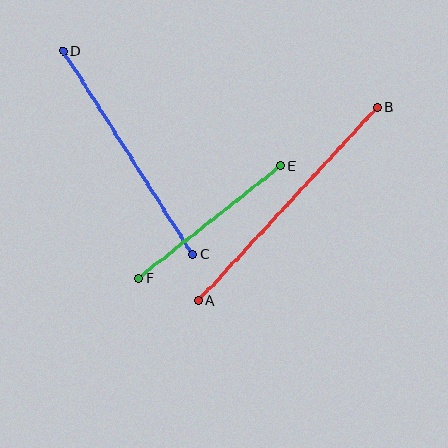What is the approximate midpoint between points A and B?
The midpoint is at approximately (288, 204) pixels.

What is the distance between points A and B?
The distance is approximately 263 pixels.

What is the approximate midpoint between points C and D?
The midpoint is at approximately (128, 152) pixels.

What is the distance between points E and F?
The distance is approximately 181 pixels.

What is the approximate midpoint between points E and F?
The midpoint is at approximately (210, 222) pixels.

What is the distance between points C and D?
The distance is approximately 241 pixels.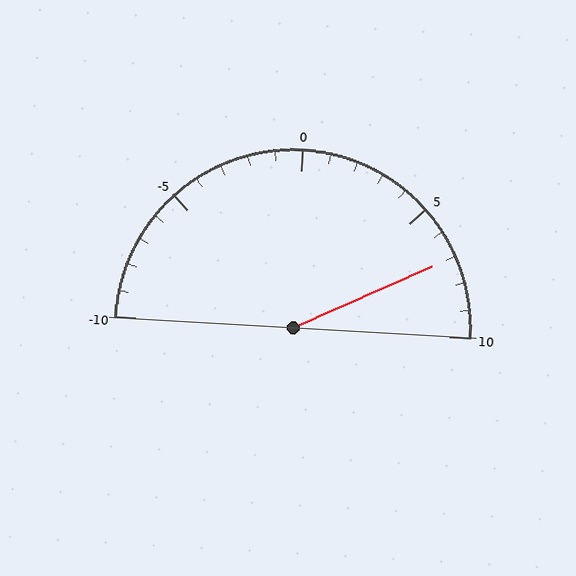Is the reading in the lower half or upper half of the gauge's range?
The reading is in the upper half of the range (-10 to 10).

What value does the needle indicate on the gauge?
The needle indicates approximately 7.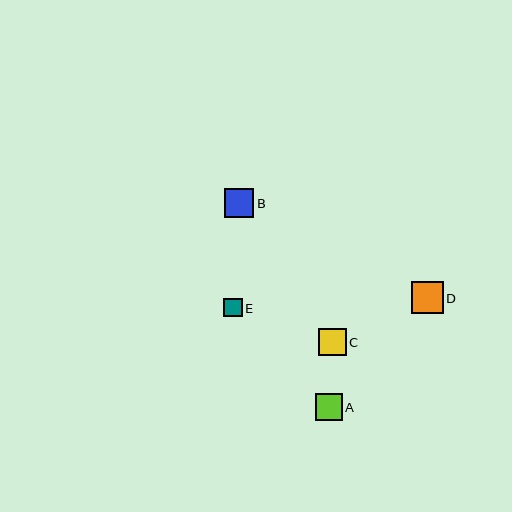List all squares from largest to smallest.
From largest to smallest: D, B, C, A, E.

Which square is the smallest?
Square E is the smallest with a size of approximately 19 pixels.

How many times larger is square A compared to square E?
Square A is approximately 1.4 times the size of square E.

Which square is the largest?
Square D is the largest with a size of approximately 32 pixels.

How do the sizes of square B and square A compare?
Square B and square A are approximately the same size.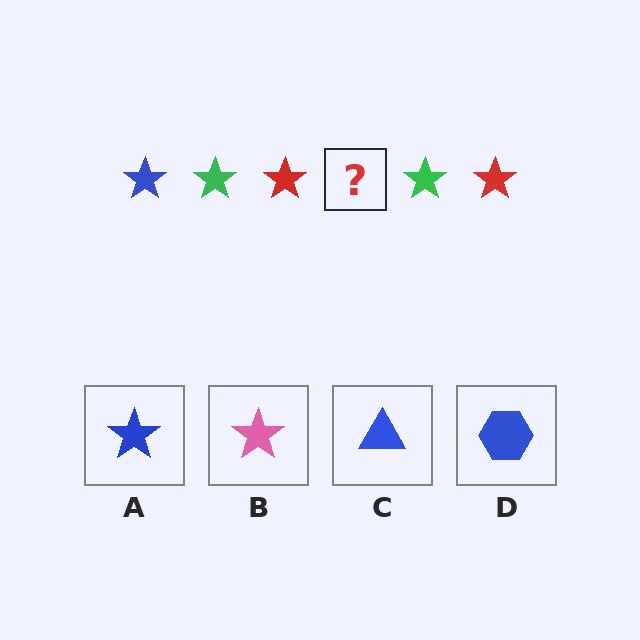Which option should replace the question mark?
Option A.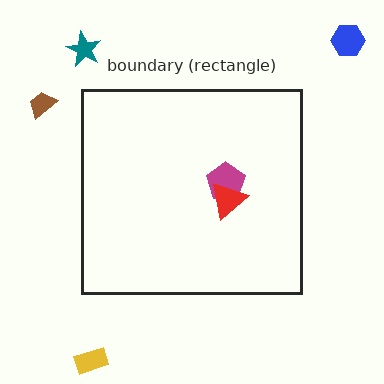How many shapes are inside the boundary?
2 inside, 4 outside.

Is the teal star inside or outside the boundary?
Outside.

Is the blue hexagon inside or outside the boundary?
Outside.